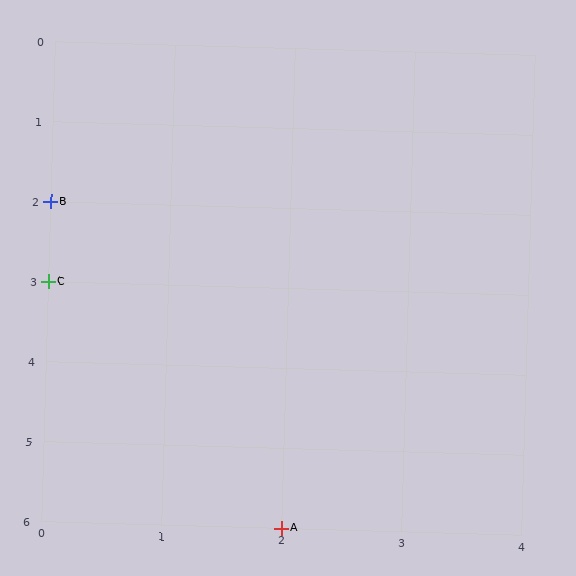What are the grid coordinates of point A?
Point A is at grid coordinates (2, 6).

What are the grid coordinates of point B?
Point B is at grid coordinates (0, 2).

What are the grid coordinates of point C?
Point C is at grid coordinates (0, 3).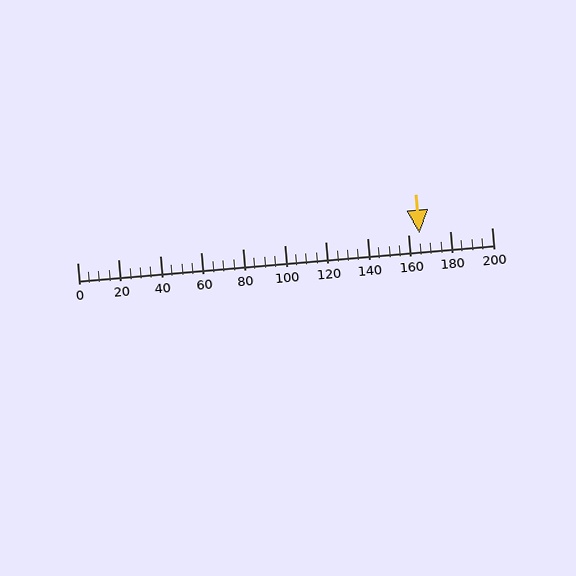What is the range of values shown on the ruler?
The ruler shows values from 0 to 200.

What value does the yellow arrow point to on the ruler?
The yellow arrow points to approximately 165.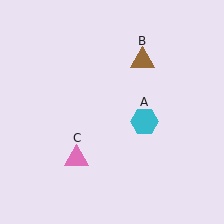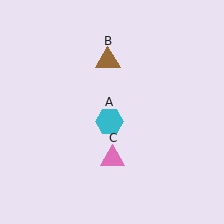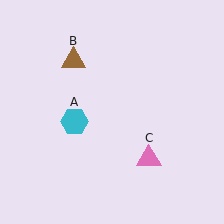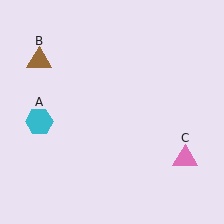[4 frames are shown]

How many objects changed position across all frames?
3 objects changed position: cyan hexagon (object A), brown triangle (object B), pink triangle (object C).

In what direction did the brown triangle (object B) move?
The brown triangle (object B) moved left.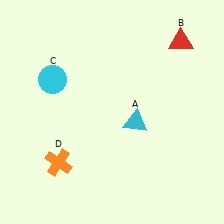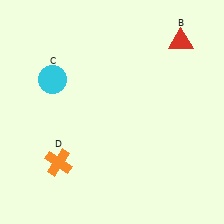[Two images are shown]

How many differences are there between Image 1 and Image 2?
There is 1 difference between the two images.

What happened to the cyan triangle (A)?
The cyan triangle (A) was removed in Image 2. It was in the bottom-right area of Image 1.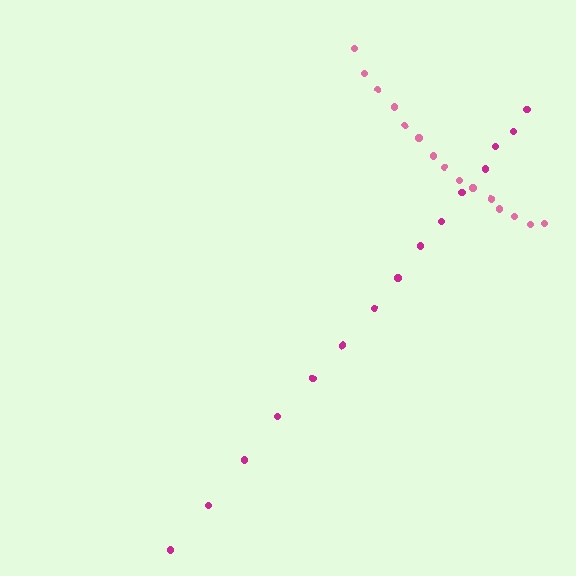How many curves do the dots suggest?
There are 2 distinct paths.